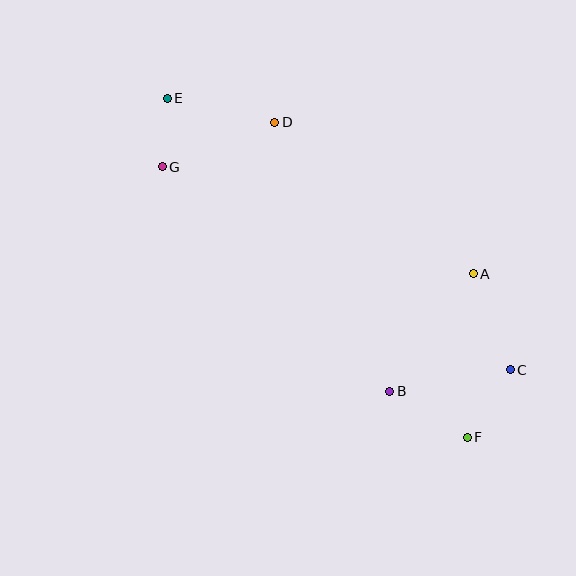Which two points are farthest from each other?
Points E and F are farthest from each other.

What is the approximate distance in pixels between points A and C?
The distance between A and C is approximately 103 pixels.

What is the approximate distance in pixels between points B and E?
The distance between B and E is approximately 368 pixels.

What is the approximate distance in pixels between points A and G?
The distance between A and G is approximately 329 pixels.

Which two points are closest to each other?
Points E and G are closest to each other.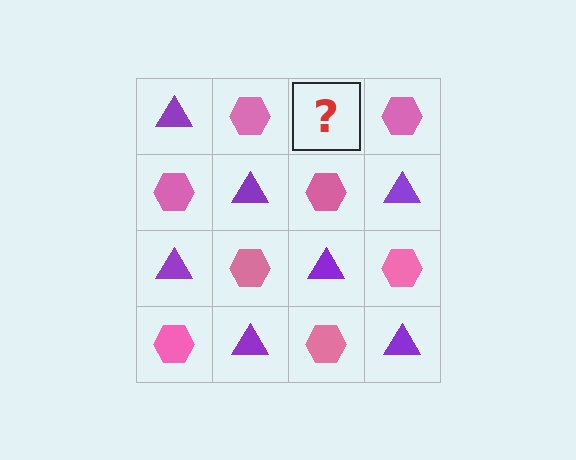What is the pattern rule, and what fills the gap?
The rule is that it alternates purple triangle and pink hexagon in a checkerboard pattern. The gap should be filled with a purple triangle.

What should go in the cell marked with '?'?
The missing cell should contain a purple triangle.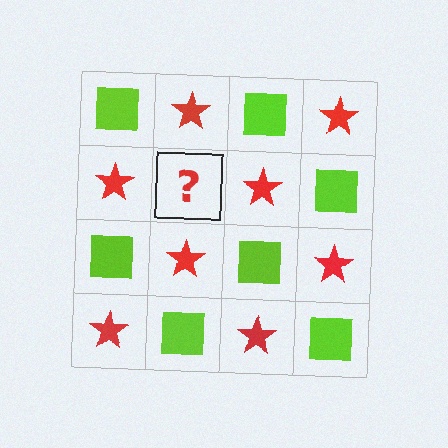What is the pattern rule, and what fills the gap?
The rule is that it alternates lime square and red star in a checkerboard pattern. The gap should be filled with a lime square.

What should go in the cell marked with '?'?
The missing cell should contain a lime square.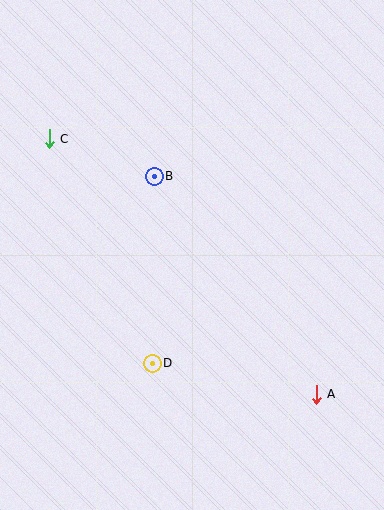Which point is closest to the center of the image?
Point B at (154, 176) is closest to the center.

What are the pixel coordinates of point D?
Point D is at (152, 363).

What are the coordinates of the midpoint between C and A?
The midpoint between C and A is at (183, 266).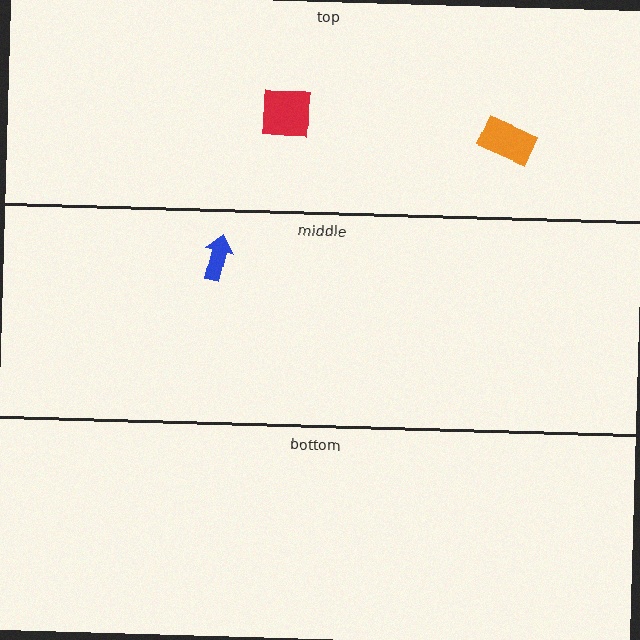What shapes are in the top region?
The orange rectangle, the red square.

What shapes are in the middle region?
The blue arrow.